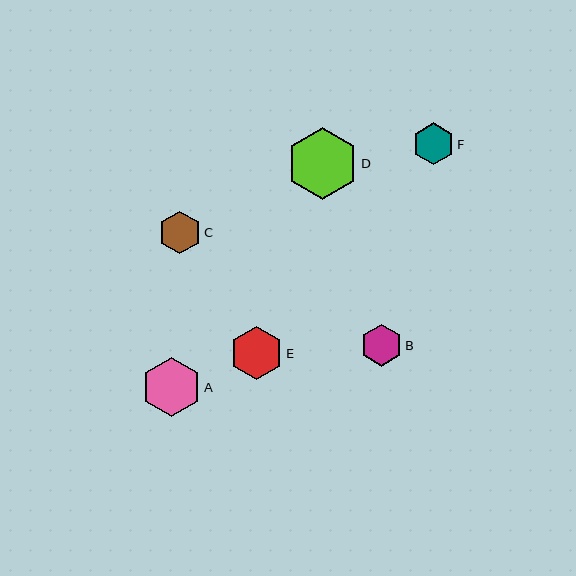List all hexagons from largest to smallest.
From largest to smallest: D, A, E, C, B, F.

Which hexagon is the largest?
Hexagon D is the largest with a size of approximately 71 pixels.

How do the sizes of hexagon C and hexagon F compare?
Hexagon C and hexagon F are approximately the same size.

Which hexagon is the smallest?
Hexagon F is the smallest with a size of approximately 42 pixels.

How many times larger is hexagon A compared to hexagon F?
Hexagon A is approximately 1.4 times the size of hexagon F.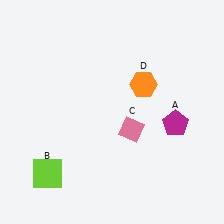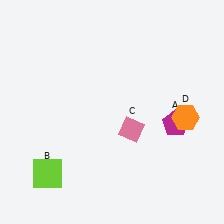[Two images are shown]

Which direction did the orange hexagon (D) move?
The orange hexagon (D) moved right.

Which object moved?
The orange hexagon (D) moved right.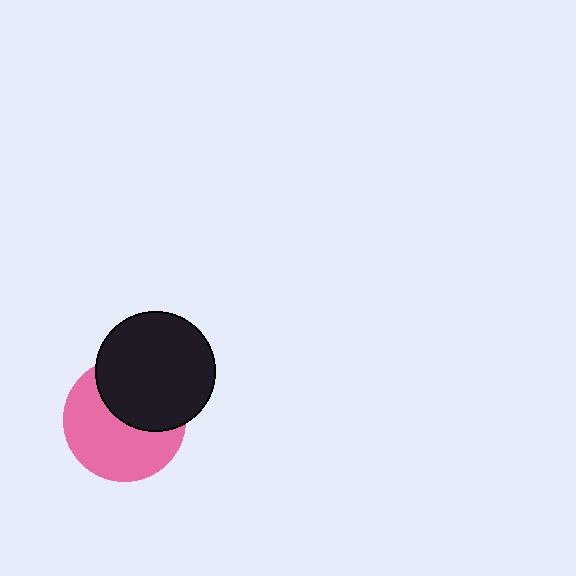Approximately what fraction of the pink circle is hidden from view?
Roughly 42% of the pink circle is hidden behind the black circle.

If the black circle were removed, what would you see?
You would see the complete pink circle.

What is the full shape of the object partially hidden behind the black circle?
The partially hidden object is a pink circle.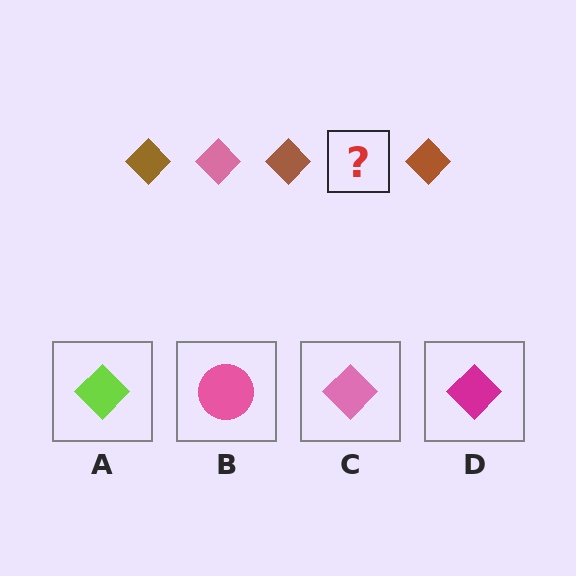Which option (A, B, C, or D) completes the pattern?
C.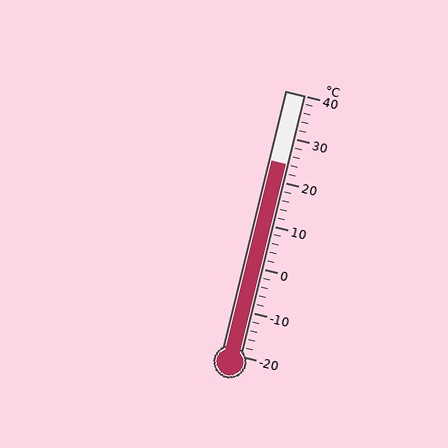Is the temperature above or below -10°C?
The temperature is above -10°C.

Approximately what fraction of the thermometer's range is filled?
The thermometer is filled to approximately 75% of its range.